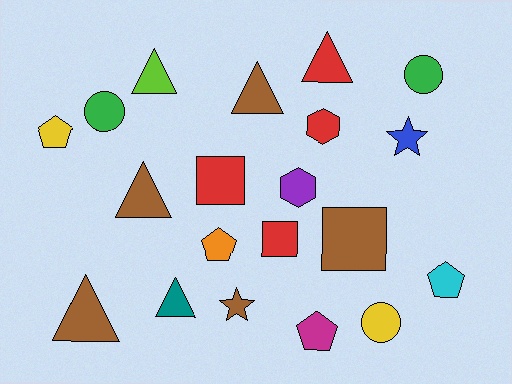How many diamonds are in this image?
There are no diamonds.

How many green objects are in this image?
There are 2 green objects.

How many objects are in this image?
There are 20 objects.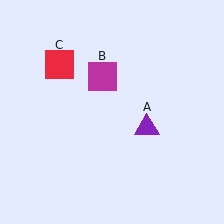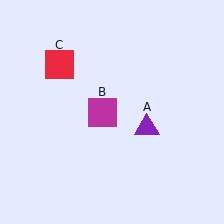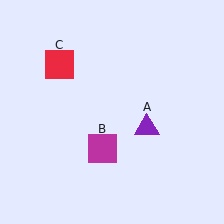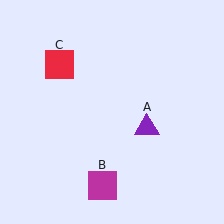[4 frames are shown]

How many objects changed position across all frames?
1 object changed position: magenta square (object B).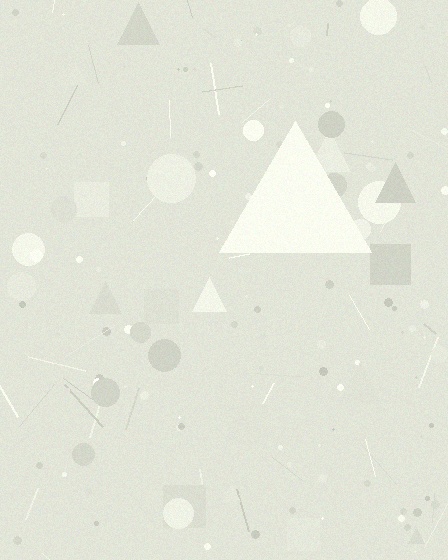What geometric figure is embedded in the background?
A triangle is embedded in the background.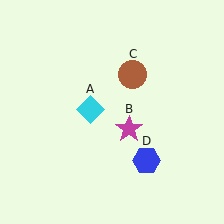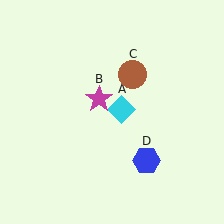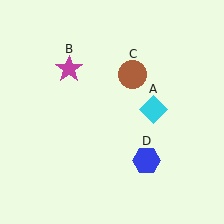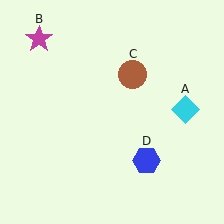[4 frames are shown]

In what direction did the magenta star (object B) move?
The magenta star (object B) moved up and to the left.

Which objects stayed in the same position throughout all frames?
Brown circle (object C) and blue hexagon (object D) remained stationary.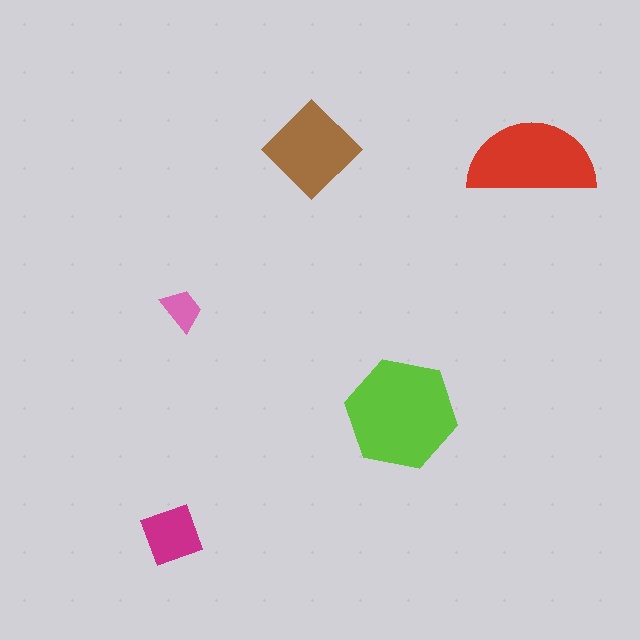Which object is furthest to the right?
The red semicircle is rightmost.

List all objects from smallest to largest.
The pink trapezoid, the magenta square, the brown diamond, the red semicircle, the lime hexagon.